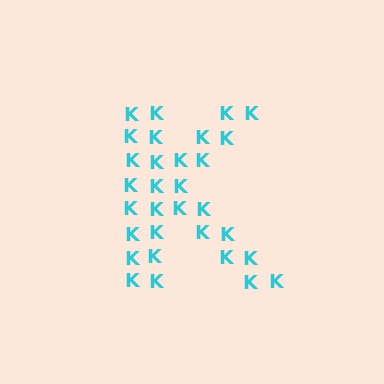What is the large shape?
The large shape is the letter K.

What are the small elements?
The small elements are letter K's.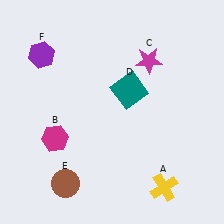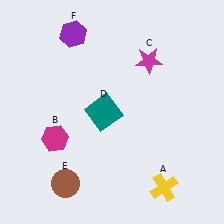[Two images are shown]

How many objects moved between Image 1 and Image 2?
2 objects moved between the two images.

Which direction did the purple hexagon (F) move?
The purple hexagon (F) moved right.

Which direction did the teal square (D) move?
The teal square (D) moved left.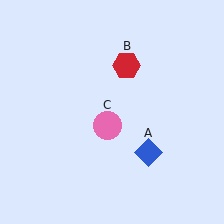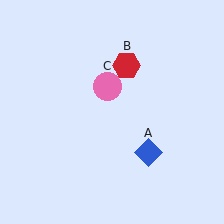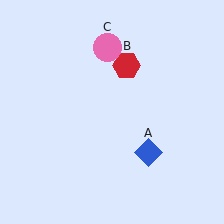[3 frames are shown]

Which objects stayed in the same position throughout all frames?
Blue diamond (object A) and red hexagon (object B) remained stationary.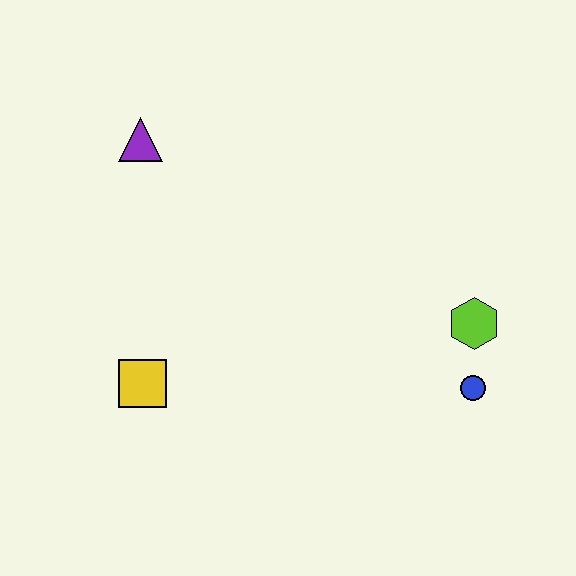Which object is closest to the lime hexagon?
The blue circle is closest to the lime hexagon.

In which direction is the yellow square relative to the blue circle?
The yellow square is to the left of the blue circle.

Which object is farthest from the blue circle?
The purple triangle is farthest from the blue circle.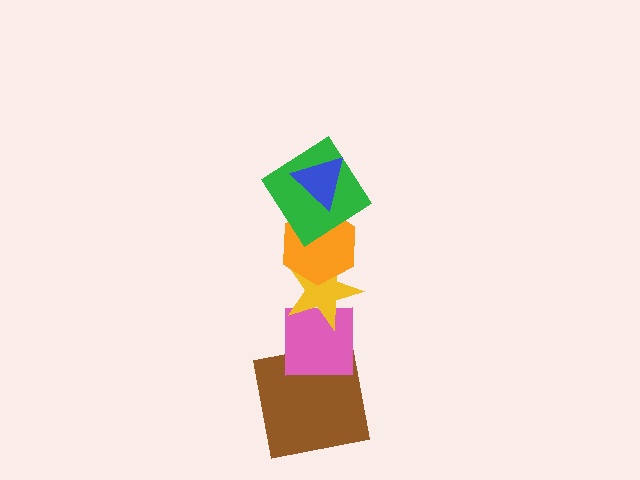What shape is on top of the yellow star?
The orange hexagon is on top of the yellow star.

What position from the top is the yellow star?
The yellow star is 4th from the top.